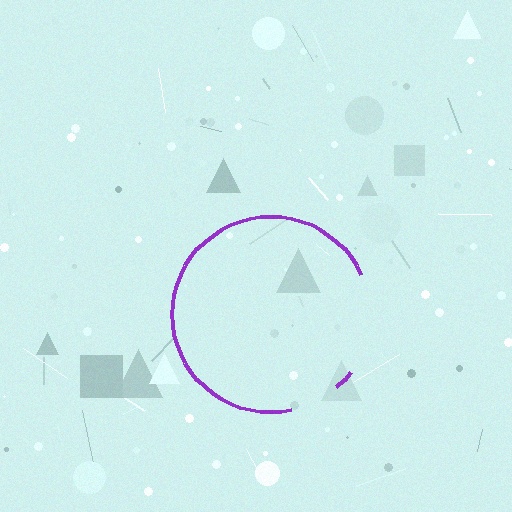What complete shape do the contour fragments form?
The contour fragments form a circle.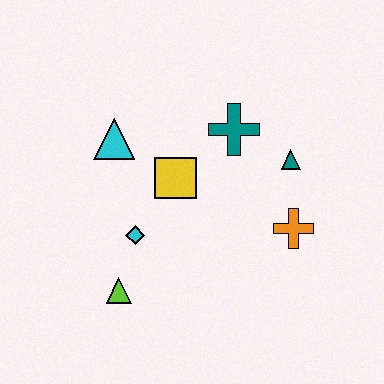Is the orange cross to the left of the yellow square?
No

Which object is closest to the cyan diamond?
The lime triangle is closest to the cyan diamond.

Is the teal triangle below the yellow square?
No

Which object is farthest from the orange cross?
The cyan triangle is farthest from the orange cross.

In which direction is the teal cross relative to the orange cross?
The teal cross is above the orange cross.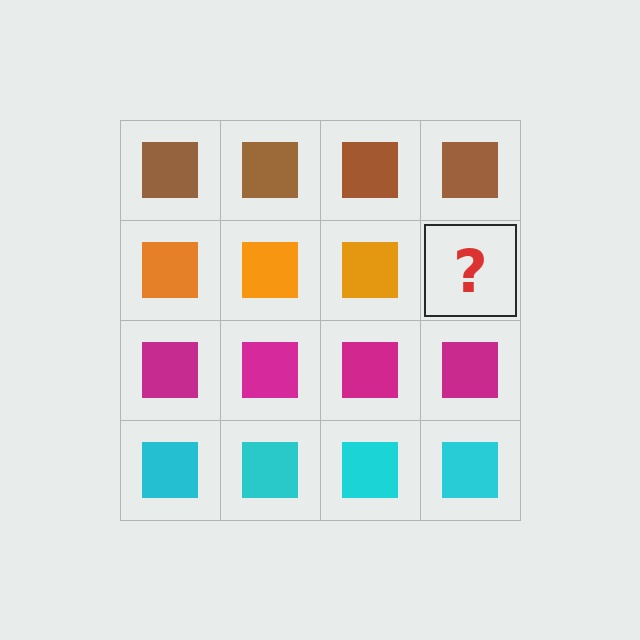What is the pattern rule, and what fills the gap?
The rule is that each row has a consistent color. The gap should be filled with an orange square.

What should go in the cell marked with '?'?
The missing cell should contain an orange square.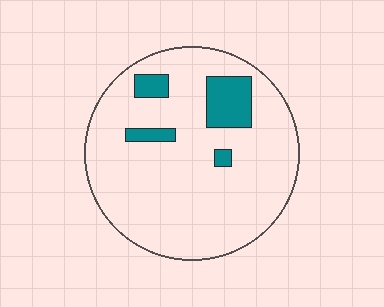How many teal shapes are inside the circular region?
4.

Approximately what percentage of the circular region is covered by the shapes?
Approximately 10%.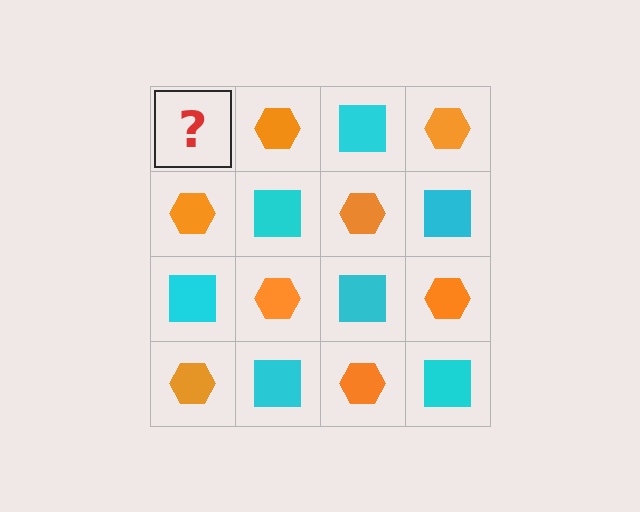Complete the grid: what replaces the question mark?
The question mark should be replaced with a cyan square.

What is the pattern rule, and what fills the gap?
The rule is that it alternates cyan square and orange hexagon in a checkerboard pattern. The gap should be filled with a cyan square.